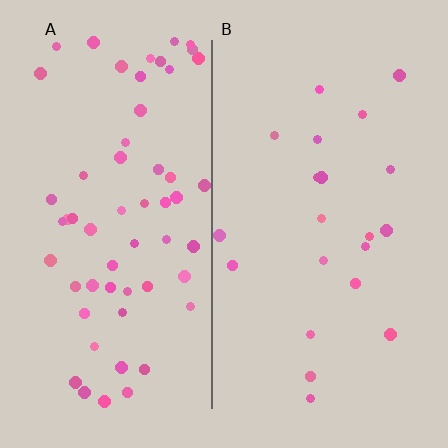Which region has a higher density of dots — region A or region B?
A (the left).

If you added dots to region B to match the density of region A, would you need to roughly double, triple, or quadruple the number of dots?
Approximately triple.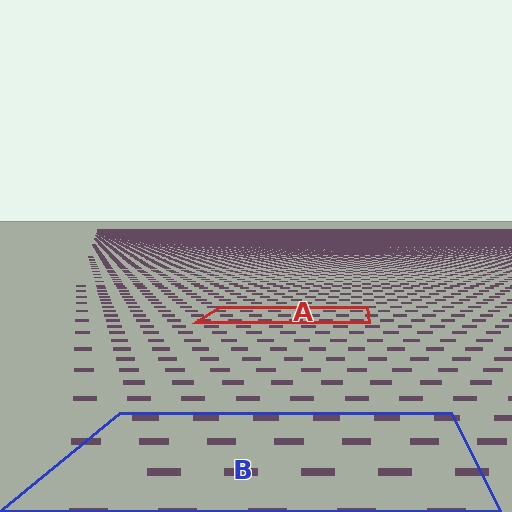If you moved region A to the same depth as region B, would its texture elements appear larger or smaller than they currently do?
They would appear larger. At a closer depth, the same texture elements are projected at a bigger on-screen size.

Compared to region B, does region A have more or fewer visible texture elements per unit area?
Region A has more texture elements per unit area — they are packed more densely because it is farther away.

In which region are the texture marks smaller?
The texture marks are smaller in region A, because it is farther away.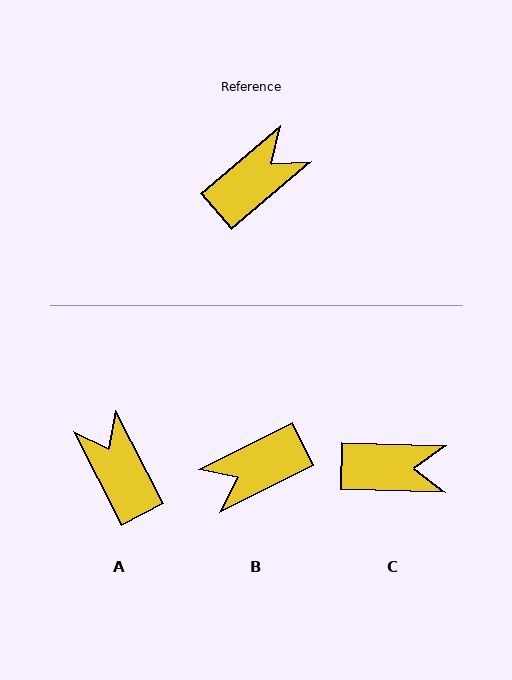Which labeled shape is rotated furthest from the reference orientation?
B, about 166 degrees away.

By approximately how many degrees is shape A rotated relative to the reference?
Approximately 77 degrees counter-clockwise.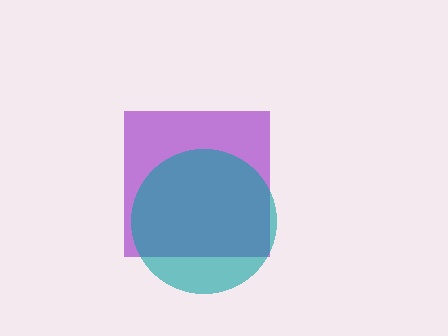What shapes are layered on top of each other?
The layered shapes are: a purple square, a teal circle.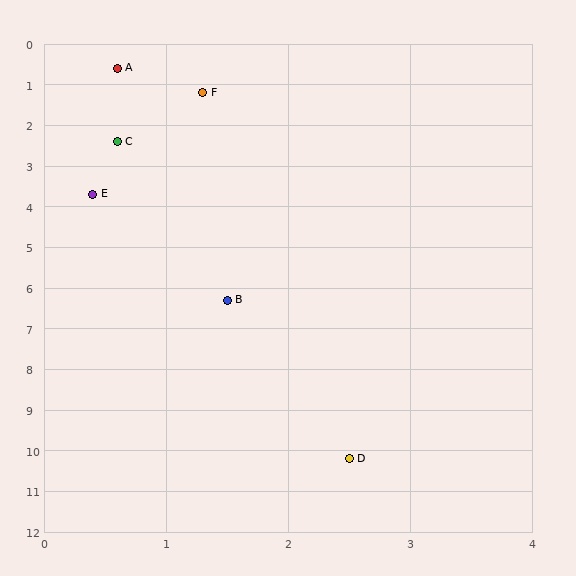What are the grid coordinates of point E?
Point E is at approximately (0.4, 3.7).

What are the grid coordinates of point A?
Point A is at approximately (0.6, 0.6).